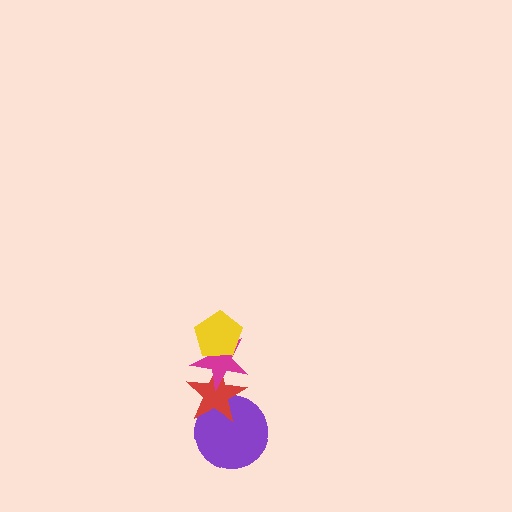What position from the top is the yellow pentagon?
The yellow pentagon is 1st from the top.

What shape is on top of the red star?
The magenta star is on top of the red star.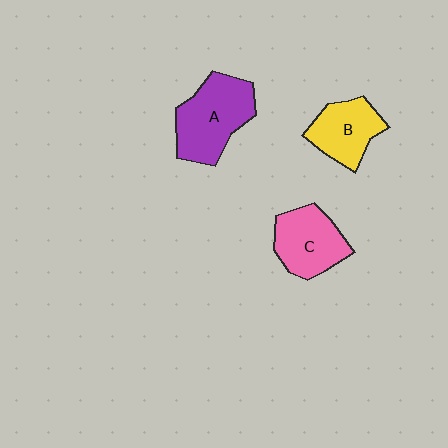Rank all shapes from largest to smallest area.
From largest to smallest: A (purple), C (pink), B (yellow).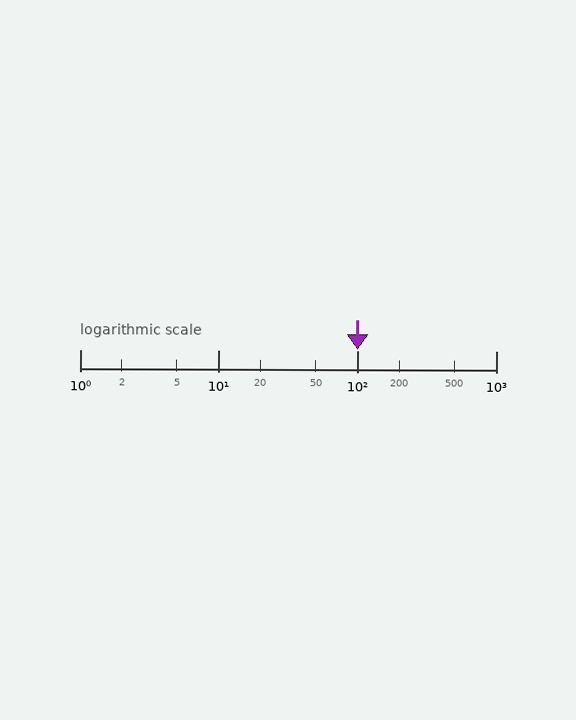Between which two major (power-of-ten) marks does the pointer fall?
The pointer is between 100 and 1000.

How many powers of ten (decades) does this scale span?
The scale spans 3 decades, from 1 to 1000.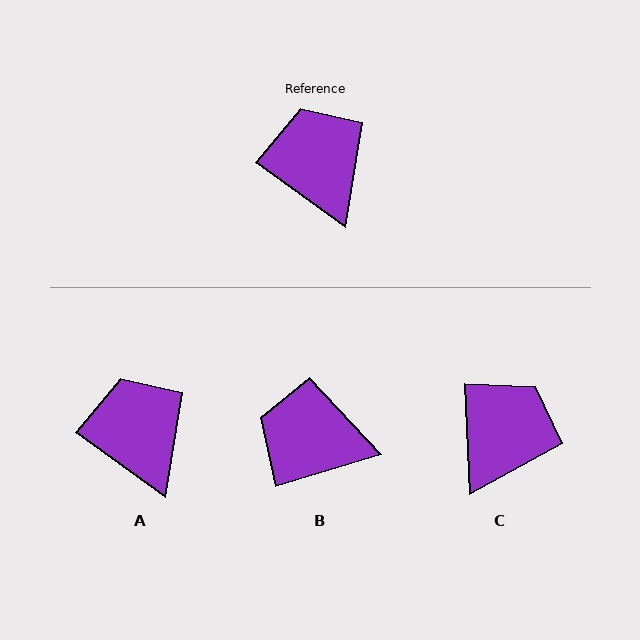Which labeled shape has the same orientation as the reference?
A.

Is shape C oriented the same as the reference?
No, it is off by about 52 degrees.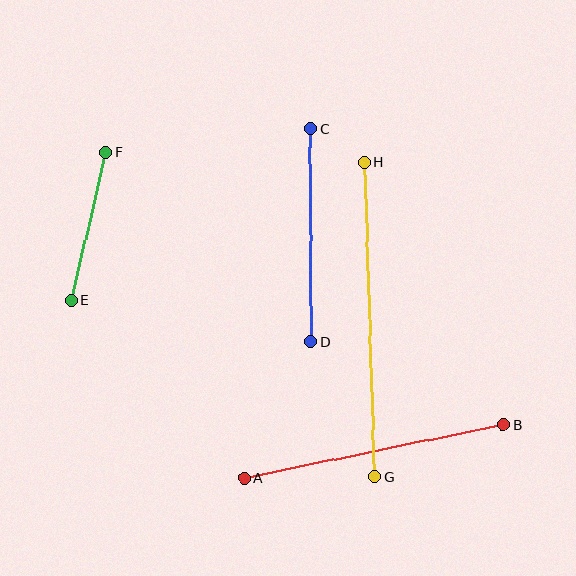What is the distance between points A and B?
The distance is approximately 264 pixels.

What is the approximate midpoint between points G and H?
The midpoint is at approximately (370, 319) pixels.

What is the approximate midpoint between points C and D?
The midpoint is at approximately (311, 236) pixels.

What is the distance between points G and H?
The distance is approximately 315 pixels.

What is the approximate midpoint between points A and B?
The midpoint is at approximately (374, 451) pixels.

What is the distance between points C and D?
The distance is approximately 213 pixels.